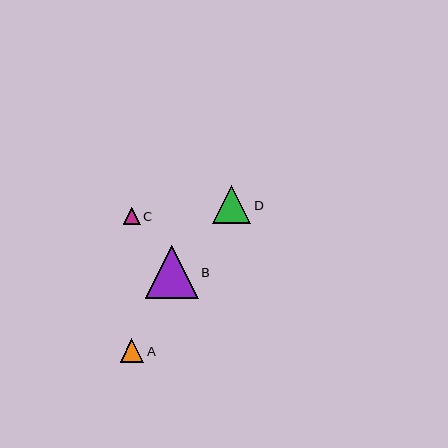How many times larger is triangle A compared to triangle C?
Triangle A is approximately 1.4 times the size of triangle C.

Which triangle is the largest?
Triangle B is the largest with a size of approximately 53 pixels.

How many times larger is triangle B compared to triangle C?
Triangle B is approximately 3.2 times the size of triangle C.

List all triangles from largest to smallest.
From largest to smallest: B, D, A, C.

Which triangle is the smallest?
Triangle C is the smallest with a size of approximately 17 pixels.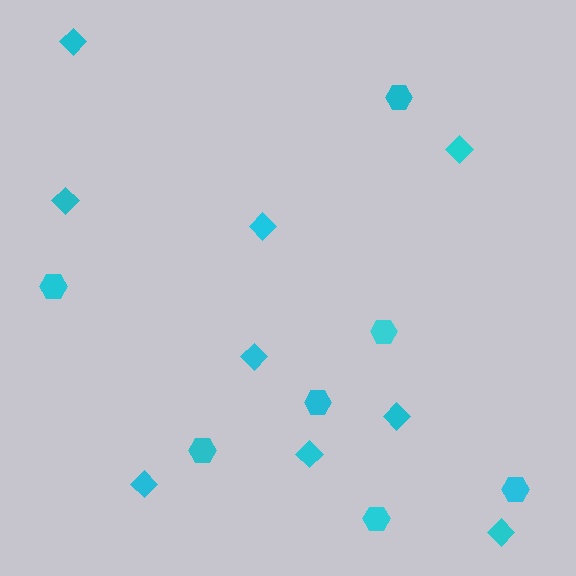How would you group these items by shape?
There are 2 groups: one group of diamonds (9) and one group of hexagons (7).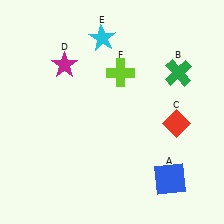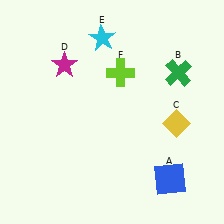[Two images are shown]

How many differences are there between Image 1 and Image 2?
There is 1 difference between the two images.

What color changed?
The diamond (C) changed from red in Image 1 to yellow in Image 2.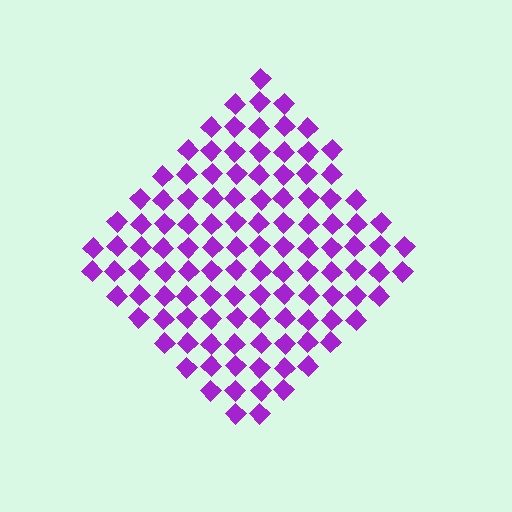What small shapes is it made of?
It is made of small diamonds.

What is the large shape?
The large shape is a diamond.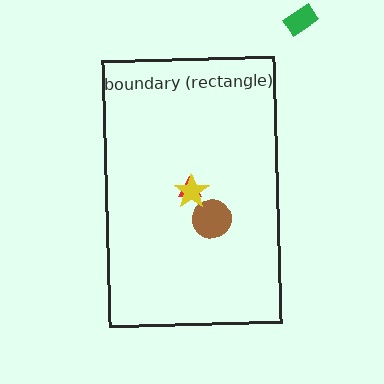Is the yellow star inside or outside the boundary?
Inside.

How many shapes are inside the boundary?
3 inside, 1 outside.